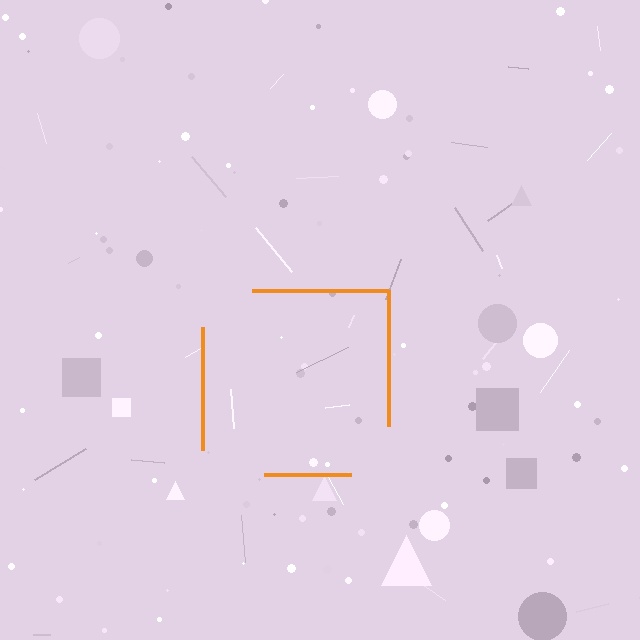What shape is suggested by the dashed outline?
The dashed outline suggests a square.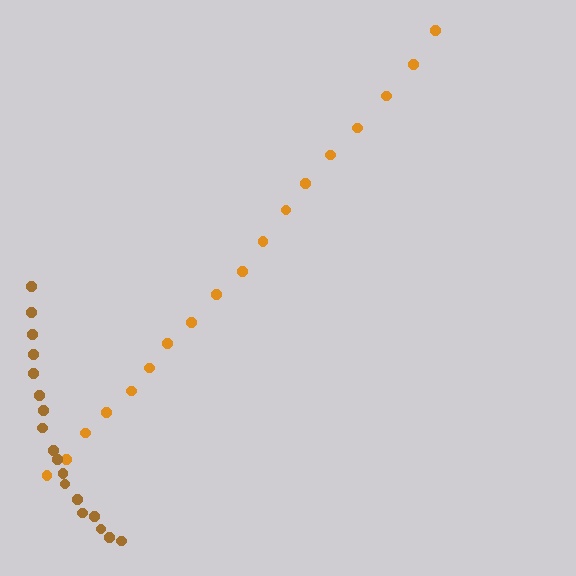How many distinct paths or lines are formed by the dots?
There are 2 distinct paths.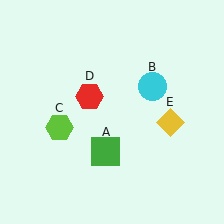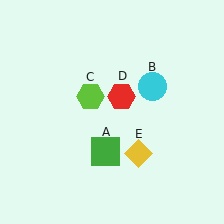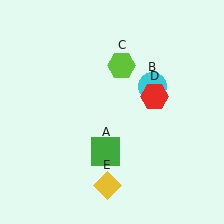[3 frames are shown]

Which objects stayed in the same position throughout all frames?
Green square (object A) and cyan circle (object B) remained stationary.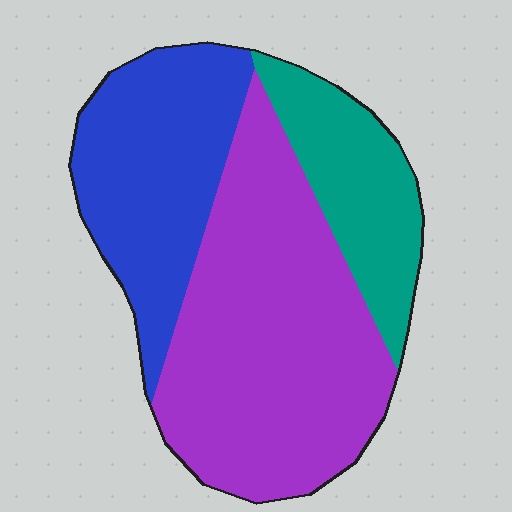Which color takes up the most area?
Purple, at roughly 50%.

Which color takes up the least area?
Teal, at roughly 20%.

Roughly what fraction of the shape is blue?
Blue covers around 30% of the shape.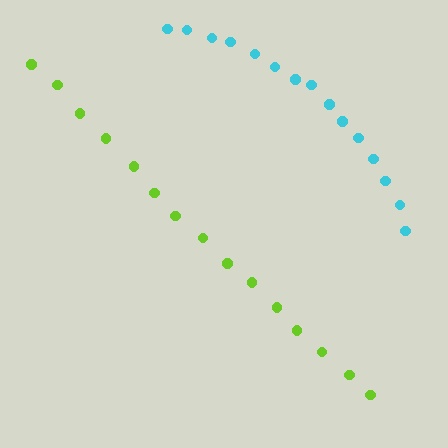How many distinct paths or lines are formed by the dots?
There are 2 distinct paths.